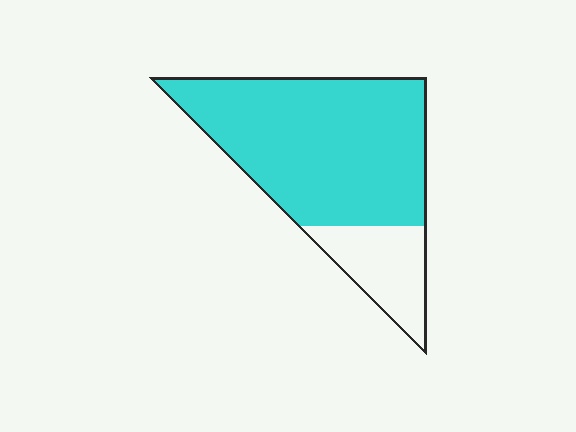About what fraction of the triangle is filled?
About four fifths (4/5).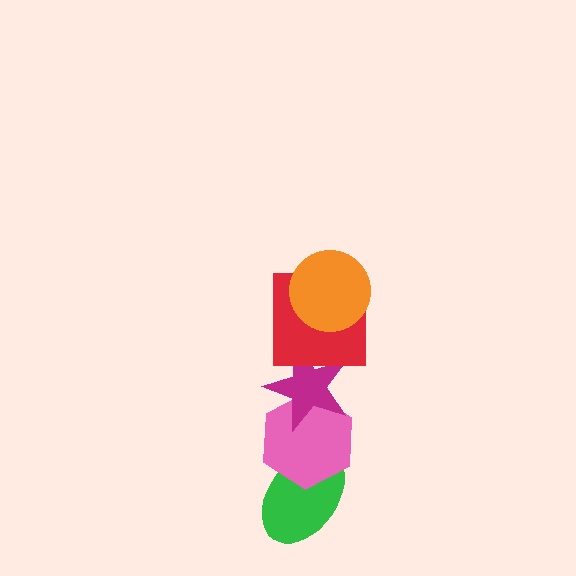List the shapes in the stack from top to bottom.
From top to bottom: the orange circle, the red square, the magenta star, the pink hexagon, the green ellipse.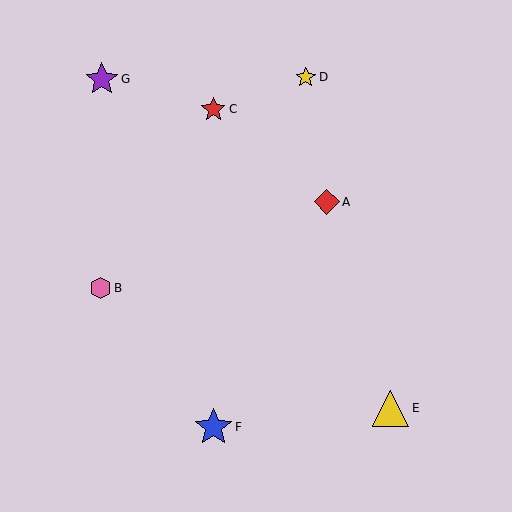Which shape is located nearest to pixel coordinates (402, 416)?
The yellow triangle (labeled E) at (391, 408) is nearest to that location.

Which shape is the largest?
The blue star (labeled F) is the largest.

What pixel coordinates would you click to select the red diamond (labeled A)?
Click at (327, 202) to select the red diamond A.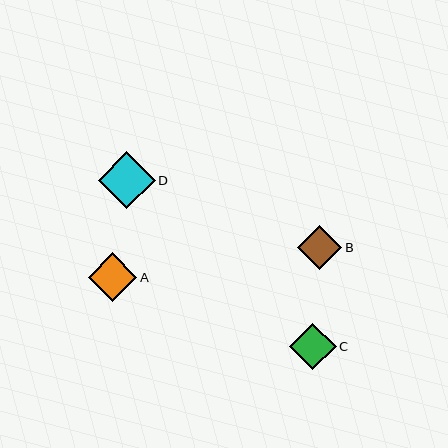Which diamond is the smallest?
Diamond B is the smallest with a size of approximately 44 pixels.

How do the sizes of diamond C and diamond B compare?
Diamond C and diamond B are approximately the same size.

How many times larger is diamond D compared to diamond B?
Diamond D is approximately 1.3 times the size of diamond B.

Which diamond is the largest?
Diamond D is the largest with a size of approximately 57 pixels.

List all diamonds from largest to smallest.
From largest to smallest: D, A, C, B.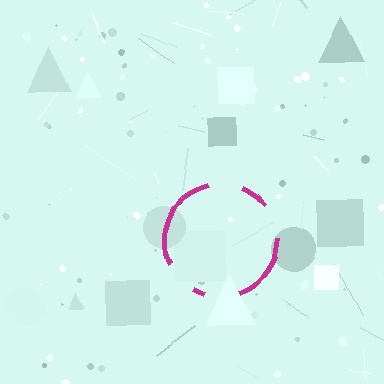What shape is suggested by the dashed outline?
The dashed outline suggests a circle.